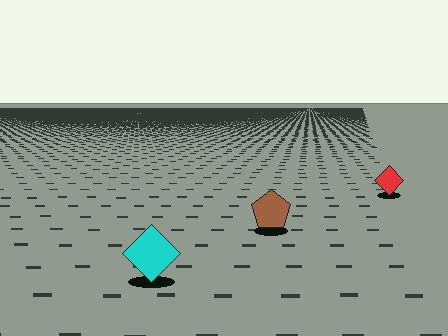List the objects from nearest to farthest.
From nearest to farthest: the cyan diamond, the brown pentagon, the red diamond.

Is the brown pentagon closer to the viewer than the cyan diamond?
No. The cyan diamond is closer — you can tell from the texture gradient: the ground texture is coarser near it.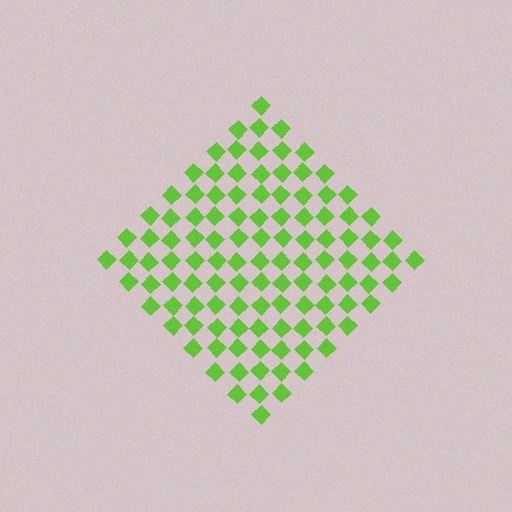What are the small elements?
The small elements are diamonds.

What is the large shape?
The large shape is a diamond.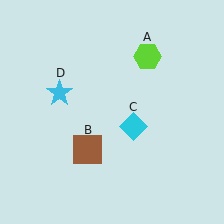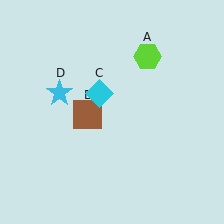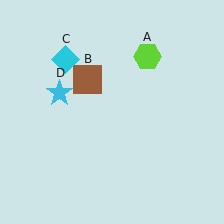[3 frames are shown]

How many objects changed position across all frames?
2 objects changed position: brown square (object B), cyan diamond (object C).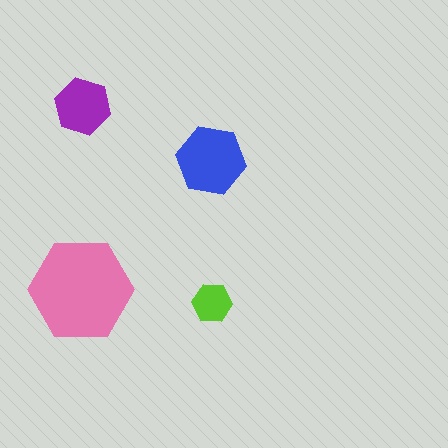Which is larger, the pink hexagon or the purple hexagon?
The pink one.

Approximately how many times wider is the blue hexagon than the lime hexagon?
About 1.5 times wider.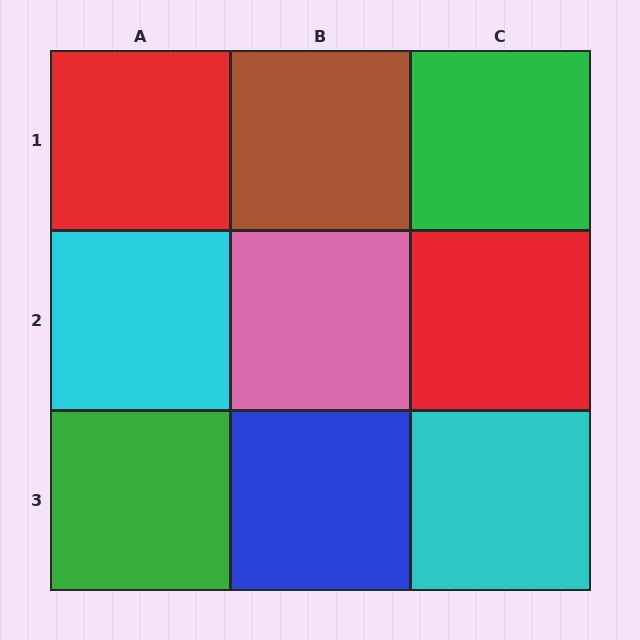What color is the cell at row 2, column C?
Red.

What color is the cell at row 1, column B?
Brown.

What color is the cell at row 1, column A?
Red.